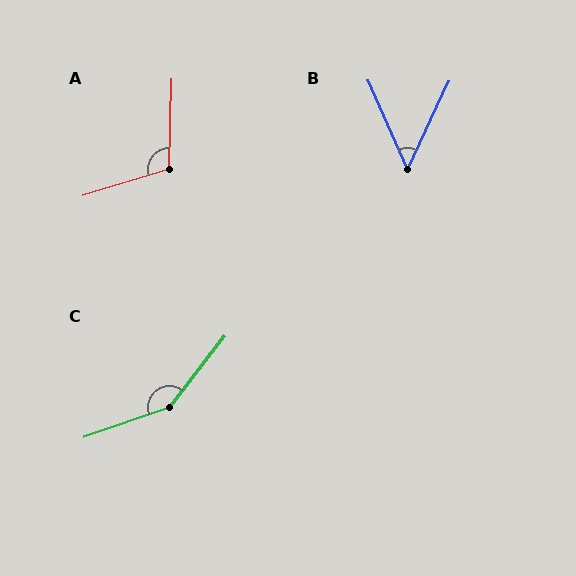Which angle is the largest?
C, at approximately 147 degrees.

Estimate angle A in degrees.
Approximately 108 degrees.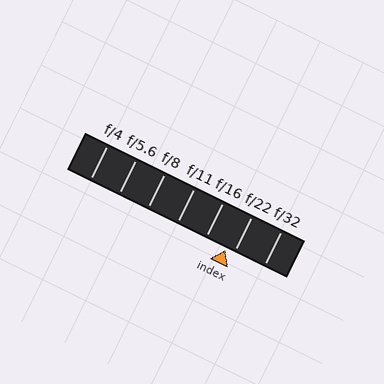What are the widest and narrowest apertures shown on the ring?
The widest aperture shown is f/4 and the narrowest is f/32.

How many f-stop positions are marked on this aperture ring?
There are 7 f-stop positions marked.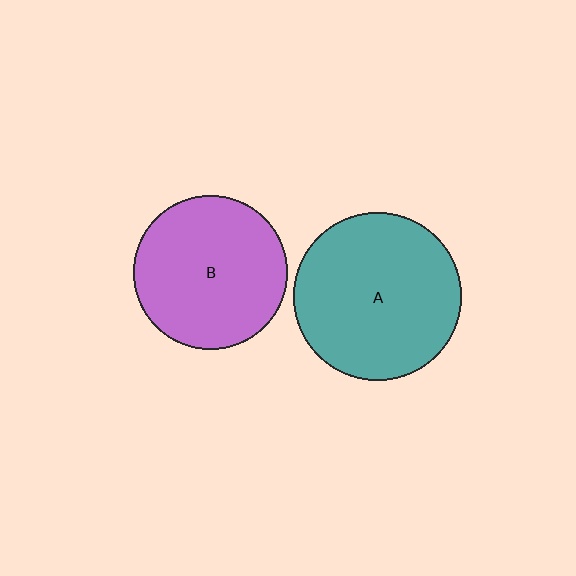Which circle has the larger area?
Circle A (teal).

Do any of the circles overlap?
No, none of the circles overlap.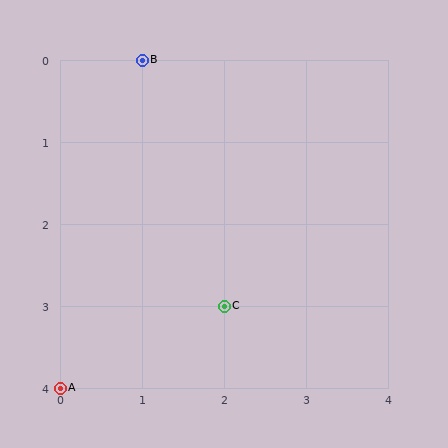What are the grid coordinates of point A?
Point A is at grid coordinates (0, 4).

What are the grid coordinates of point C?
Point C is at grid coordinates (2, 3).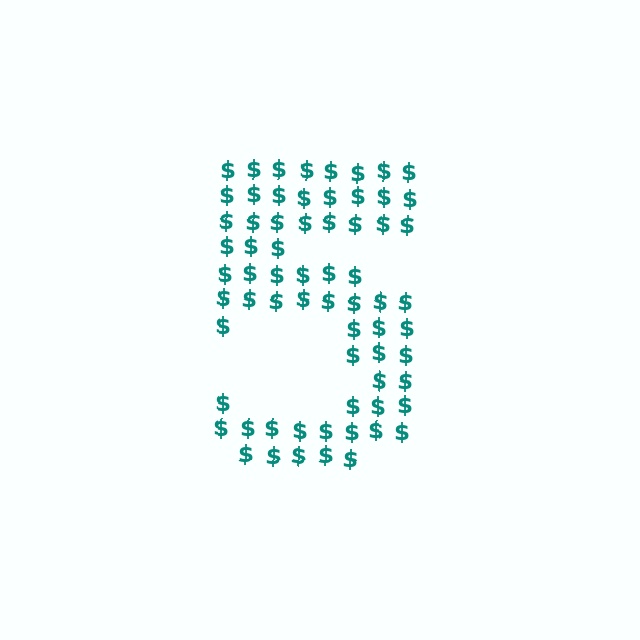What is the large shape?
The large shape is the digit 5.